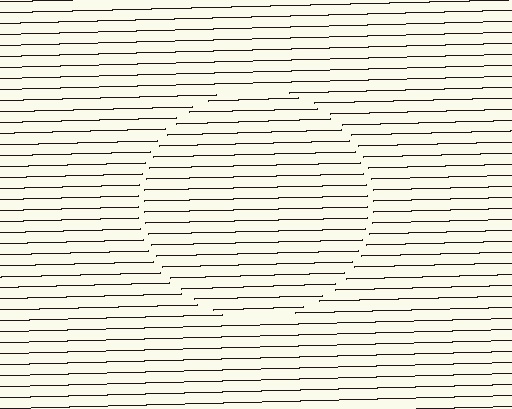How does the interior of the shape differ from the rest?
The interior of the shape contains the same grating, shifted by half a period — the contour is defined by the phase discontinuity where line-ends from the inner and outer gratings abut.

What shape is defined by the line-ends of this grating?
An illusory circle. The interior of the shape contains the same grating, shifted by half a period — the contour is defined by the phase discontinuity where line-ends from the inner and outer gratings abut.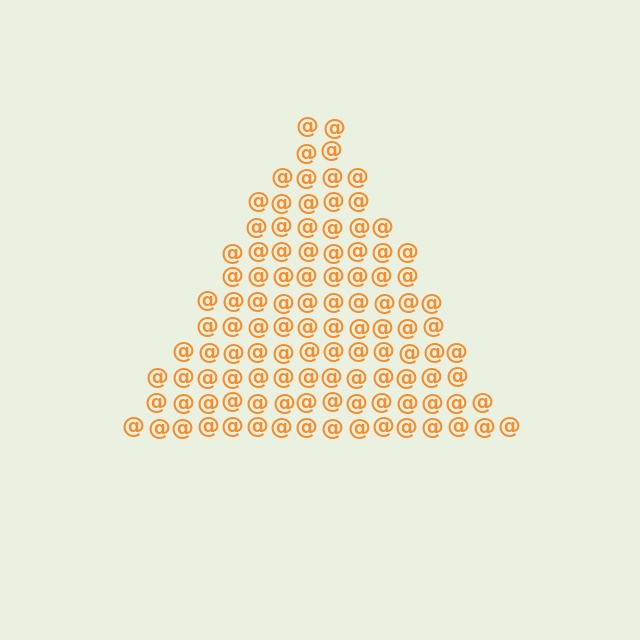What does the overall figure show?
The overall figure shows a triangle.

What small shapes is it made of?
It is made of small at signs.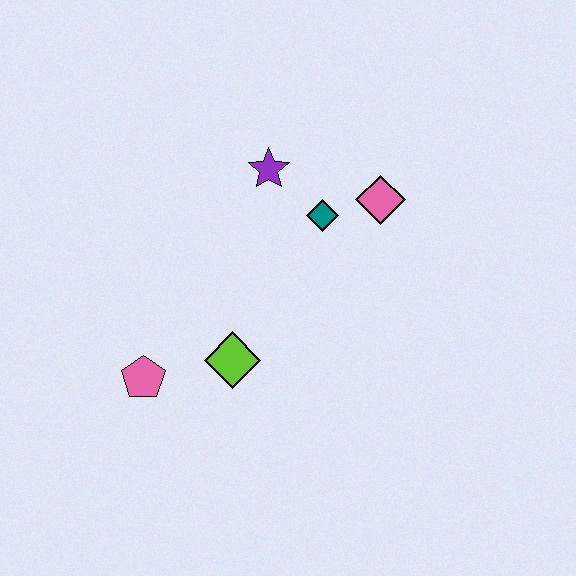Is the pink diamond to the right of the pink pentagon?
Yes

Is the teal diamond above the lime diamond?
Yes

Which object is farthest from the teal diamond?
The pink pentagon is farthest from the teal diamond.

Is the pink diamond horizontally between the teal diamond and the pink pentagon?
No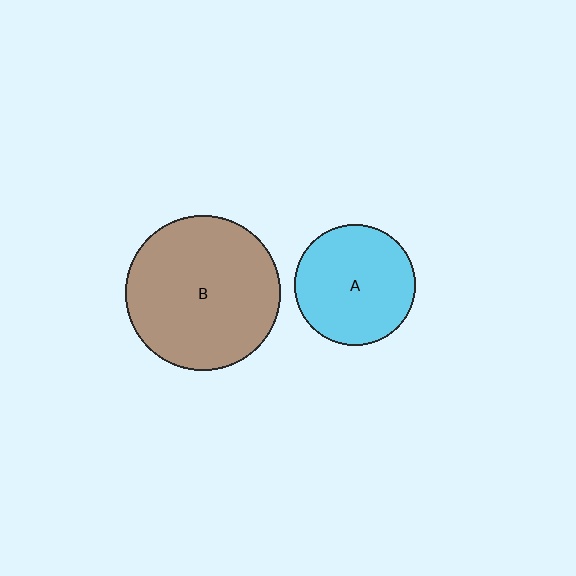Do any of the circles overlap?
No, none of the circles overlap.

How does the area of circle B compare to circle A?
Approximately 1.6 times.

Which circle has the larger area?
Circle B (brown).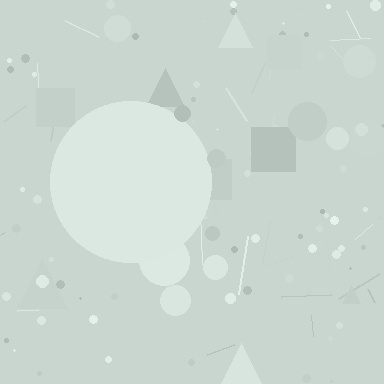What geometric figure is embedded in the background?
A circle is embedded in the background.